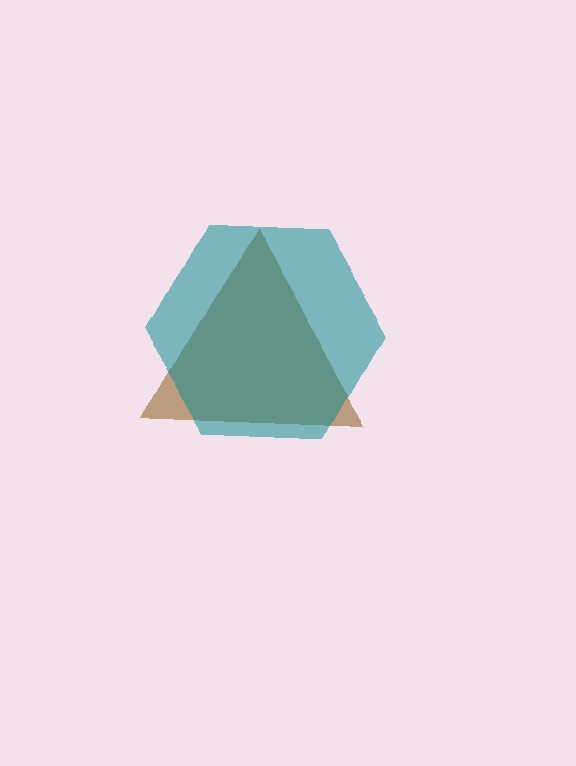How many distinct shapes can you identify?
There are 2 distinct shapes: a brown triangle, a teal hexagon.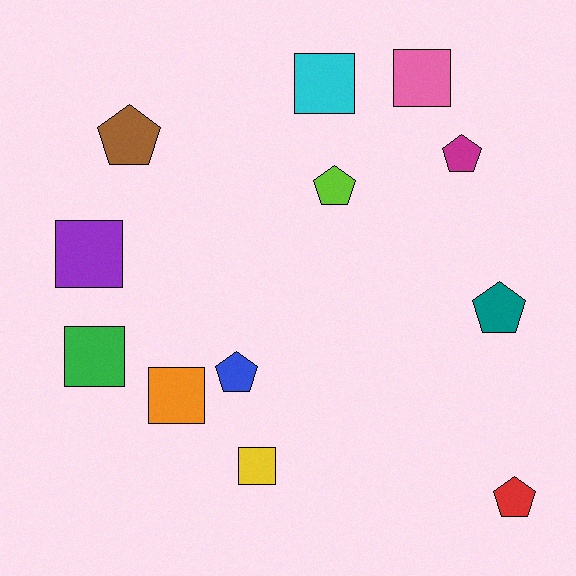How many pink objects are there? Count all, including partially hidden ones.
There is 1 pink object.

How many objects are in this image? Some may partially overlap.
There are 12 objects.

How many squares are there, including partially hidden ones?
There are 6 squares.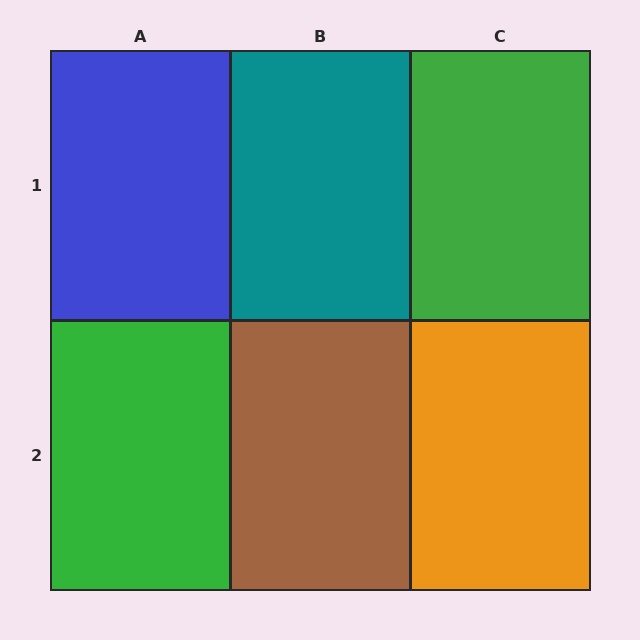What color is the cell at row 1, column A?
Blue.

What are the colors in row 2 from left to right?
Green, brown, orange.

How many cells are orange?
1 cell is orange.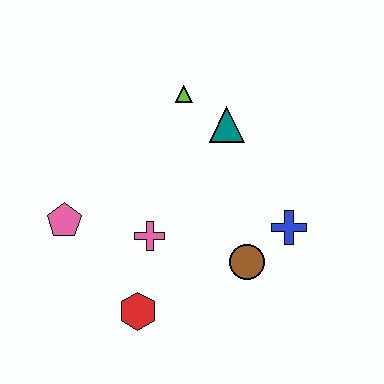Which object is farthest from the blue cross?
The pink pentagon is farthest from the blue cross.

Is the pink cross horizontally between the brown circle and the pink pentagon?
Yes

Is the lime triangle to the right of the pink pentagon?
Yes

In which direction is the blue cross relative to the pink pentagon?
The blue cross is to the right of the pink pentagon.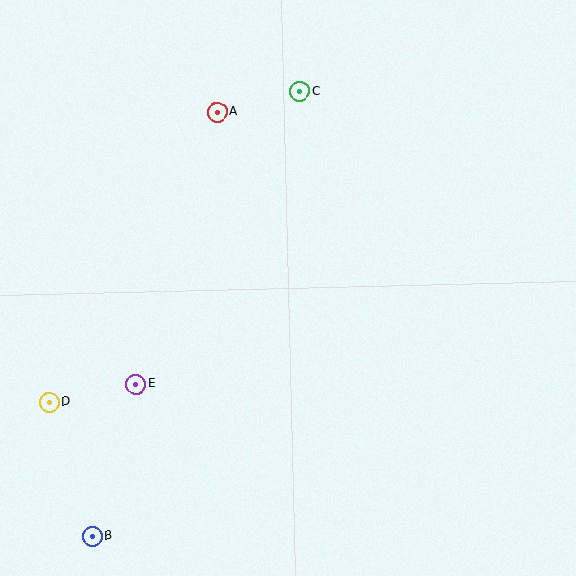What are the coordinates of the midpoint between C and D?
The midpoint between C and D is at (174, 247).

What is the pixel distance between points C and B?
The distance between C and B is 491 pixels.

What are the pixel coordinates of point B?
Point B is at (92, 536).